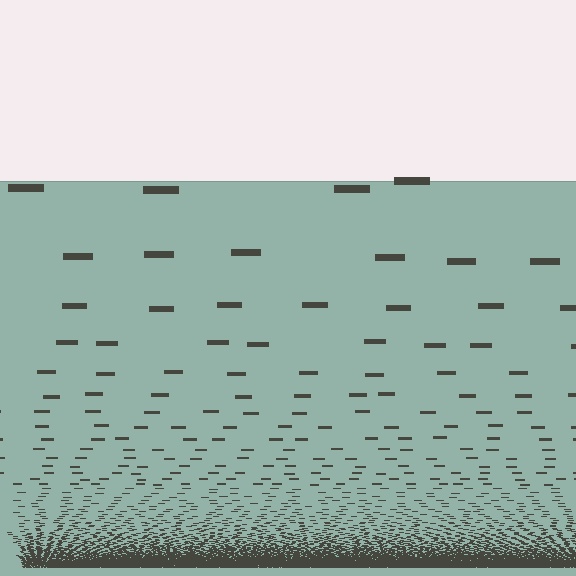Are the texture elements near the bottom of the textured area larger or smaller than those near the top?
Smaller. The gradient is inverted — elements near the bottom are smaller and denser.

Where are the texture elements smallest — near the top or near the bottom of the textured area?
Near the bottom.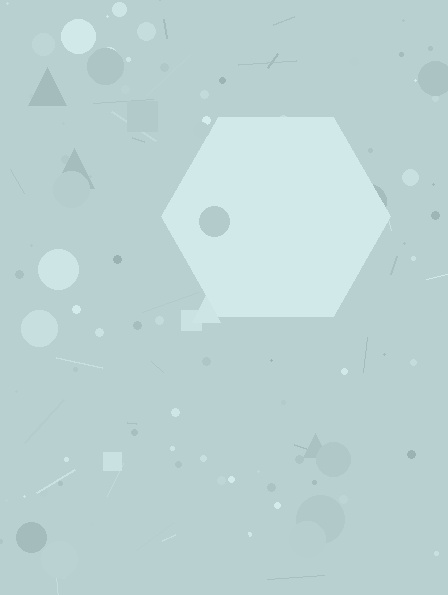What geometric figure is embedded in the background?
A hexagon is embedded in the background.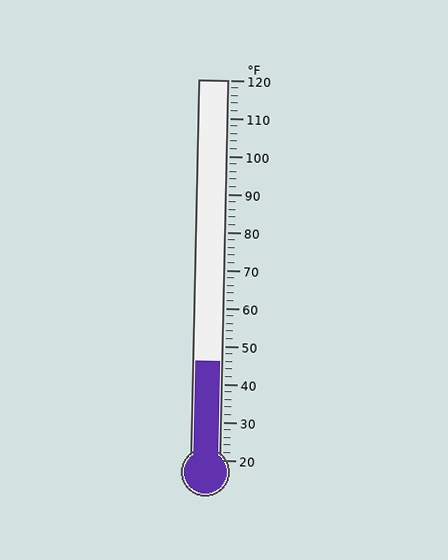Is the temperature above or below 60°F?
The temperature is below 60°F.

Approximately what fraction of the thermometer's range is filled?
The thermometer is filled to approximately 25% of its range.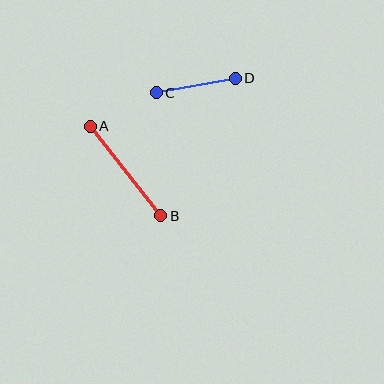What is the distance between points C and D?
The distance is approximately 80 pixels.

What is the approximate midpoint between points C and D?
The midpoint is at approximately (196, 86) pixels.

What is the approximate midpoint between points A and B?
The midpoint is at approximately (125, 171) pixels.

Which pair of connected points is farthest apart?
Points A and B are farthest apart.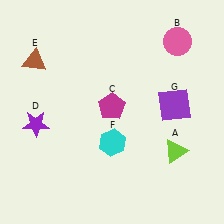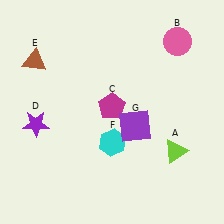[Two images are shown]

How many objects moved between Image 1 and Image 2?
1 object moved between the two images.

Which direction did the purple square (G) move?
The purple square (G) moved left.